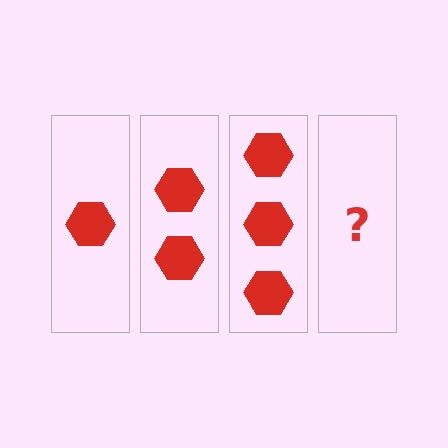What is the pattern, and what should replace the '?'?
The pattern is that each step adds one more hexagon. The '?' should be 4 hexagons.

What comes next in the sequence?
The next element should be 4 hexagons.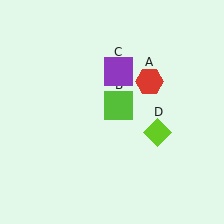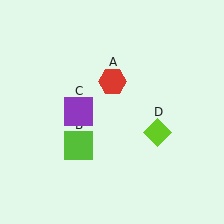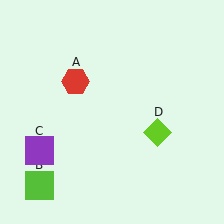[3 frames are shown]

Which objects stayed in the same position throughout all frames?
Lime diamond (object D) remained stationary.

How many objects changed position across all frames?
3 objects changed position: red hexagon (object A), lime square (object B), purple square (object C).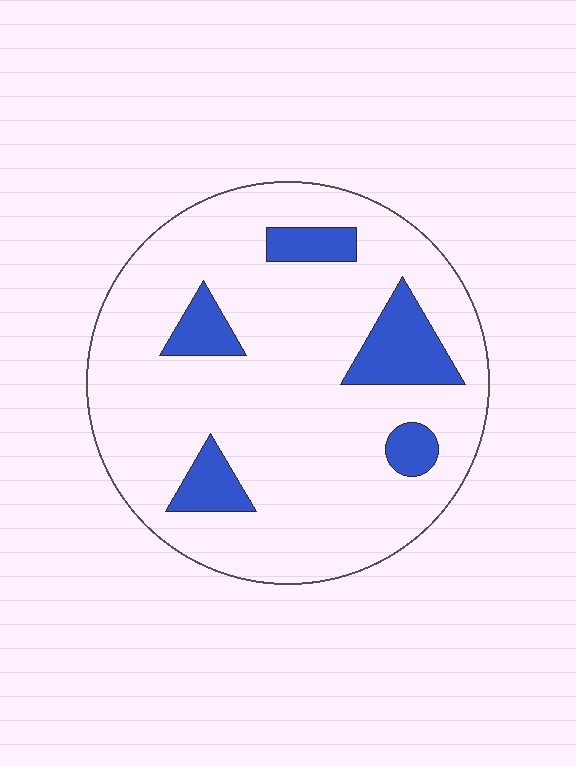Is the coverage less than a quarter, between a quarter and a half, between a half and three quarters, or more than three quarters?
Less than a quarter.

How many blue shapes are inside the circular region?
5.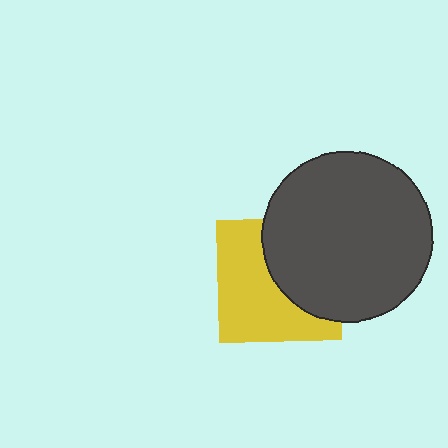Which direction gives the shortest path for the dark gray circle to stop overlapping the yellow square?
Moving right gives the shortest separation.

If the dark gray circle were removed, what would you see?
You would see the complete yellow square.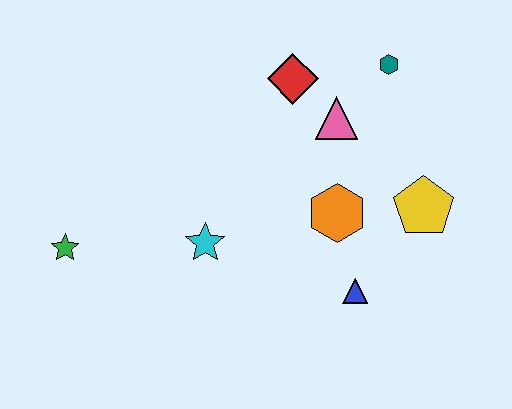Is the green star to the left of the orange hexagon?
Yes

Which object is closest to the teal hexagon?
The pink triangle is closest to the teal hexagon.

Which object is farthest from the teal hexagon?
The green star is farthest from the teal hexagon.